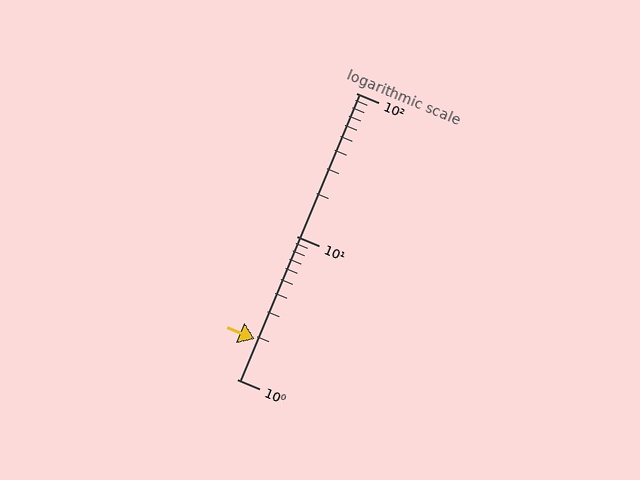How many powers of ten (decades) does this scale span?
The scale spans 2 decades, from 1 to 100.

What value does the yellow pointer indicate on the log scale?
The pointer indicates approximately 1.9.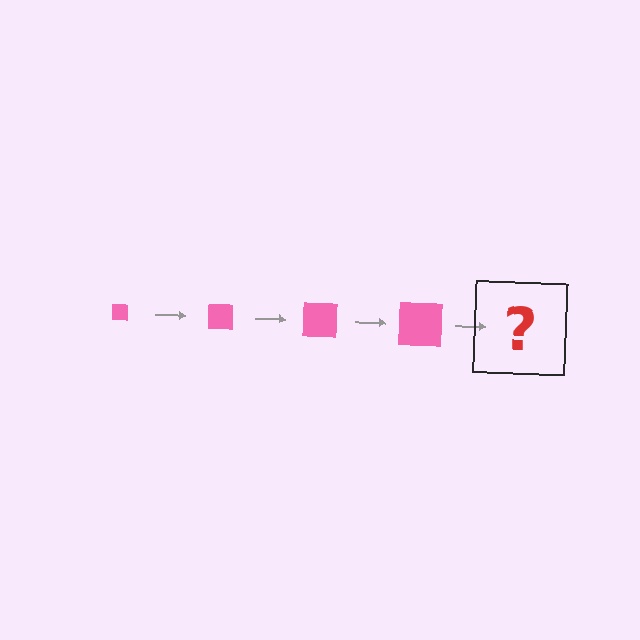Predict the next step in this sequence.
The next step is a pink square, larger than the previous one.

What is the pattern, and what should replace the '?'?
The pattern is that the square gets progressively larger each step. The '?' should be a pink square, larger than the previous one.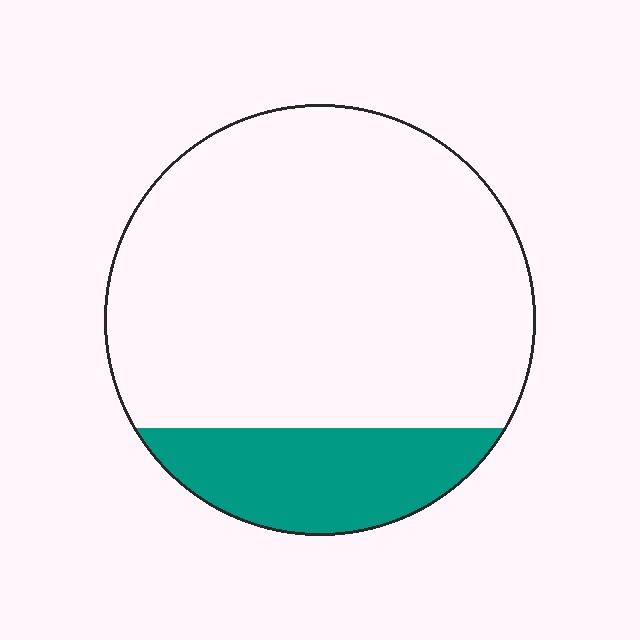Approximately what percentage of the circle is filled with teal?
Approximately 20%.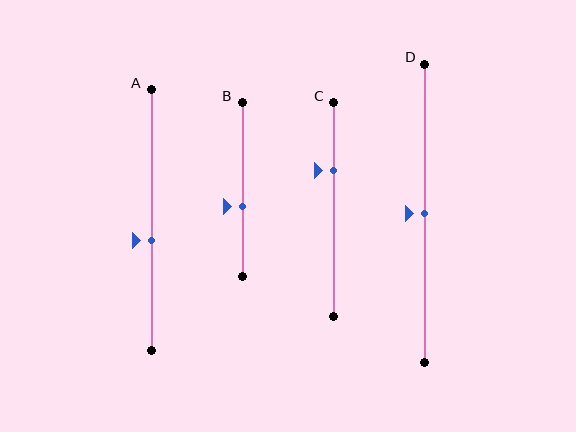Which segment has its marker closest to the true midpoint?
Segment D has its marker closest to the true midpoint.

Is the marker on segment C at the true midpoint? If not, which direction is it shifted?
No, the marker on segment C is shifted upward by about 18% of the segment length.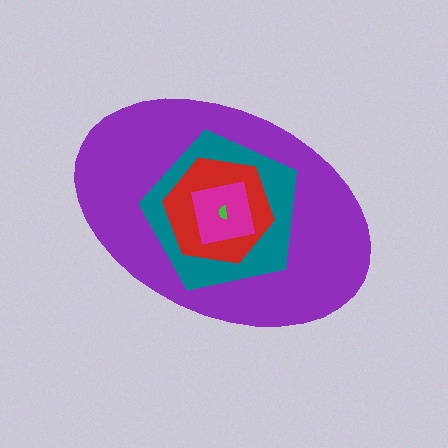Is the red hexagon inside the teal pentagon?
Yes.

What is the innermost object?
The green semicircle.